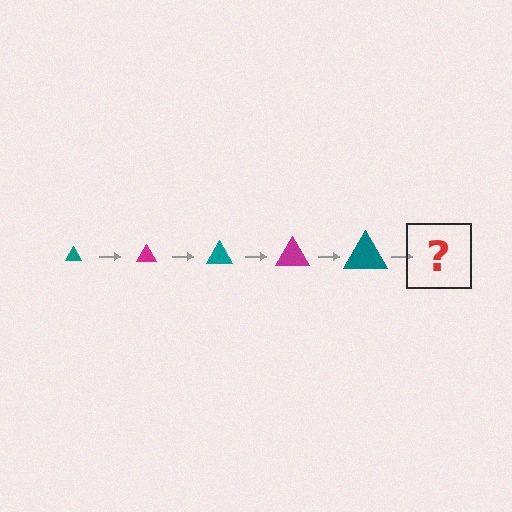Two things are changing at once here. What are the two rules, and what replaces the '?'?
The two rules are that the triangle grows larger each step and the color cycles through teal and magenta. The '?' should be a magenta triangle, larger than the previous one.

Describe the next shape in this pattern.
It should be a magenta triangle, larger than the previous one.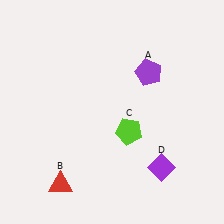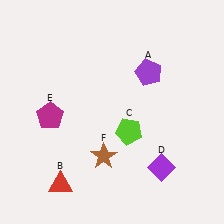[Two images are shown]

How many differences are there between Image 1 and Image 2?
There are 2 differences between the two images.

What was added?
A magenta pentagon (E), a brown star (F) were added in Image 2.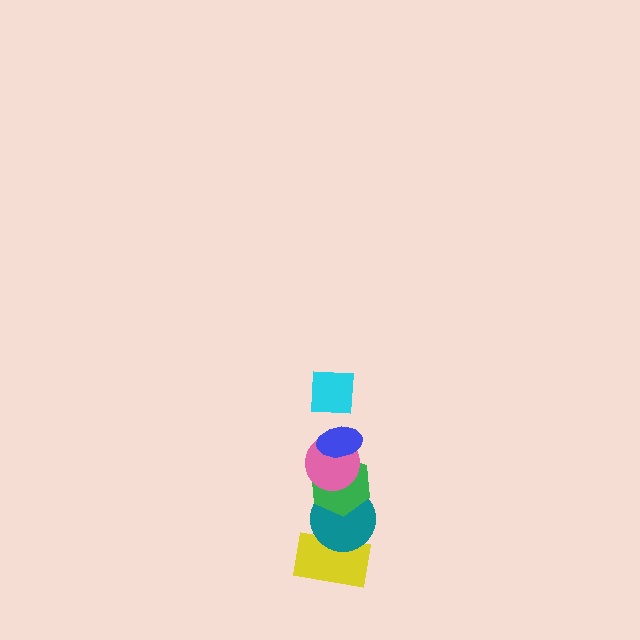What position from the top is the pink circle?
The pink circle is 3rd from the top.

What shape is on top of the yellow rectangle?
The teal circle is on top of the yellow rectangle.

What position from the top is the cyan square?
The cyan square is 1st from the top.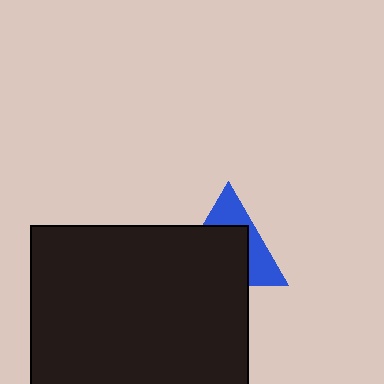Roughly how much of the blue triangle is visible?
A small part of it is visible (roughly 39%).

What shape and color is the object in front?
The object in front is a black square.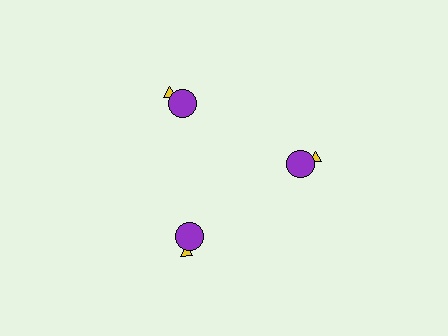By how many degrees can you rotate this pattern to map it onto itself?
The pattern maps onto itself every 120 degrees of rotation.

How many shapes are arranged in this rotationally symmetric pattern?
There are 6 shapes, arranged in 3 groups of 2.